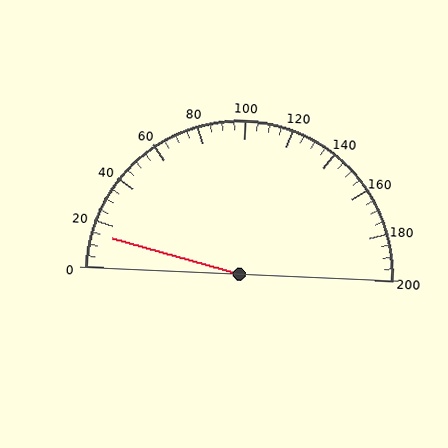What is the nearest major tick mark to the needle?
The nearest major tick mark is 20.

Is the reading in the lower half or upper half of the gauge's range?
The reading is in the lower half of the range (0 to 200).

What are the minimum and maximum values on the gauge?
The gauge ranges from 0 to 200.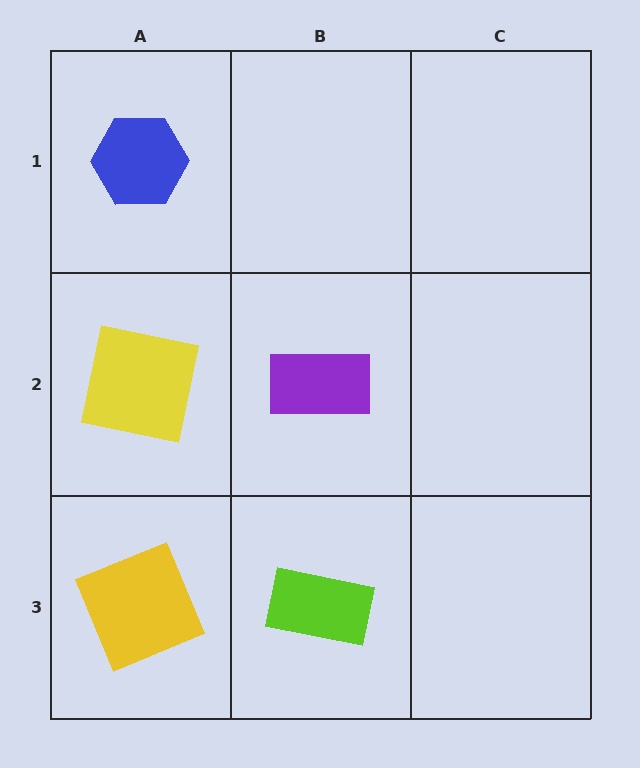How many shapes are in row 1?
1 shape.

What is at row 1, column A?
A blue hexagon.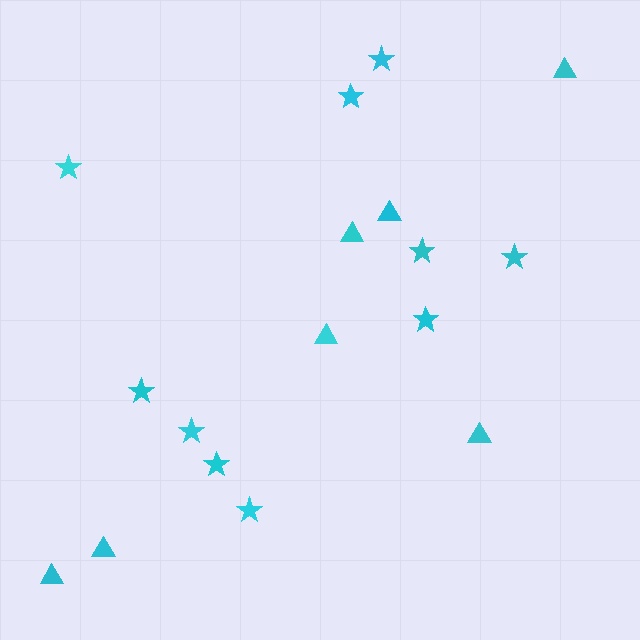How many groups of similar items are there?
There are 2 groups: one group of stars (10) and one group of triangles (7).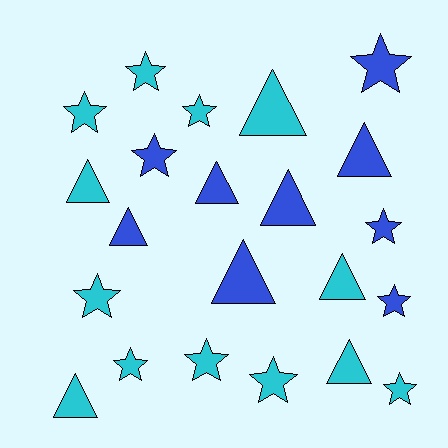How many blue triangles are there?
There are 5 blue triangles.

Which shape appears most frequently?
Star, with 12 objects.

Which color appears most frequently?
Cyan, with 13 objects.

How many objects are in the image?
There are 22 objects.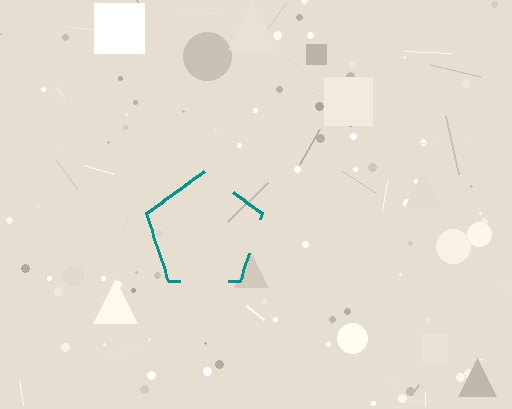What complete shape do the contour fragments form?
The contour fragments form a pentagon.